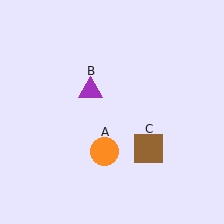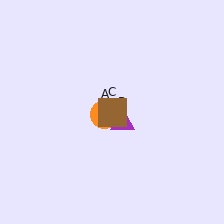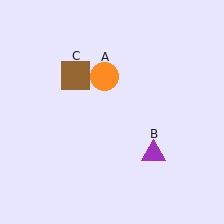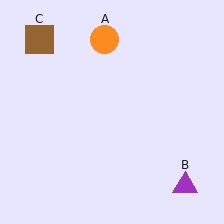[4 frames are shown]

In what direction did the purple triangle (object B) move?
The purple triangle (object B) moved down and to the right.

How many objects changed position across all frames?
3 objects changed position: orange circle (object A), purple triangle (object B), brown square (object C).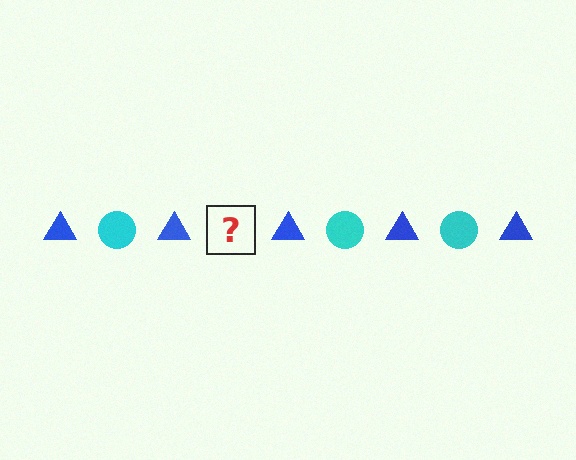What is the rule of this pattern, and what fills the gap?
The rule is that the pattern alternates between blue triangle and cyan circle. The gap should be filled with a cyan circle.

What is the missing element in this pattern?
The missing element is a cyan circle.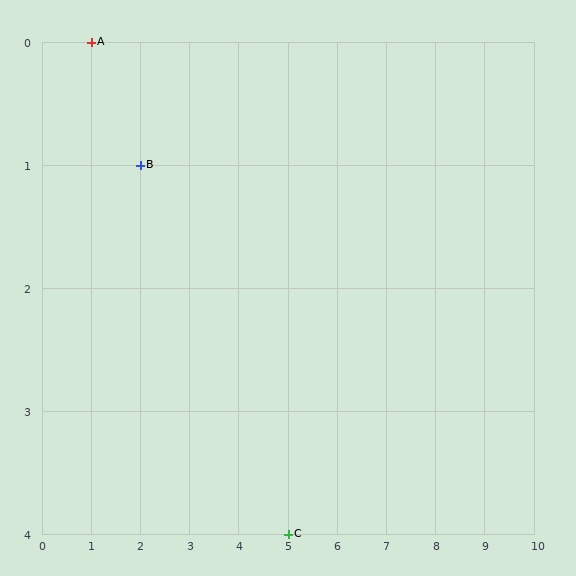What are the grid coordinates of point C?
Point C is at grid coordinates (5, 4).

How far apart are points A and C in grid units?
Points A and C are 4 columns and 4 rows apart (about 5.7 grid units diagonally).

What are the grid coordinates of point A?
Point A is at grid coordinates (1, 0).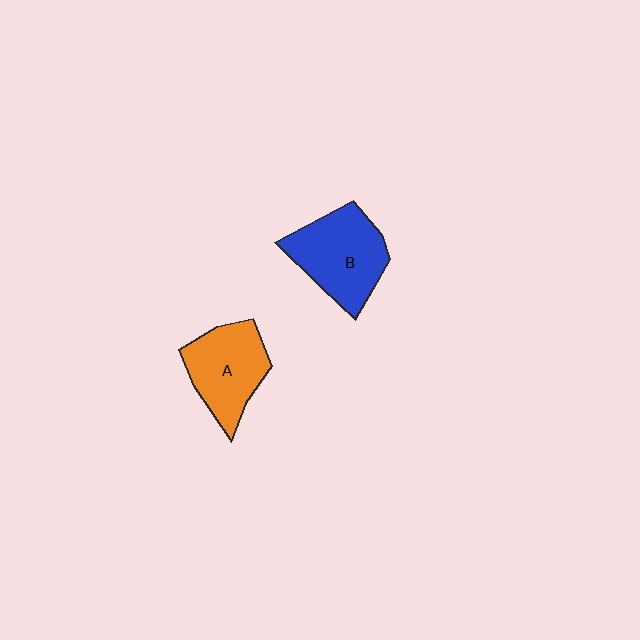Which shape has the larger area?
Shape B (blue).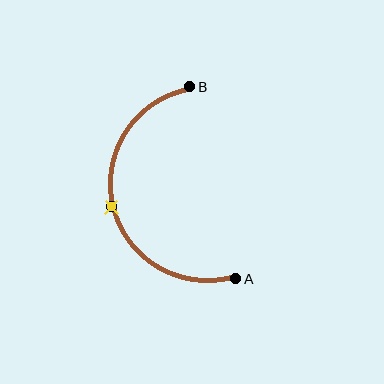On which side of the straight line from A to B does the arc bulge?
The arc bulges to the left of the straight line connecting A and B.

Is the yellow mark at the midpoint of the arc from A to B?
Yes. The yellow mark lies on the arc at equal arc-length from both A and B — it is the arc midpoint.